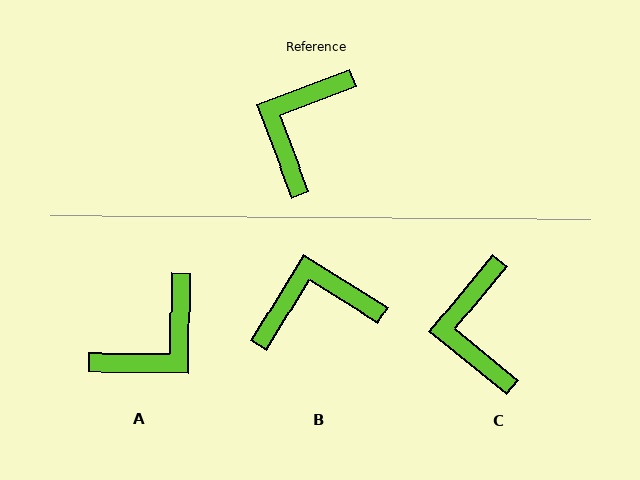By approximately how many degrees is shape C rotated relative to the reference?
Approximately 30 degrees counter-clockwise.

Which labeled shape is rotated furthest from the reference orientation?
A, about 158 degrees away.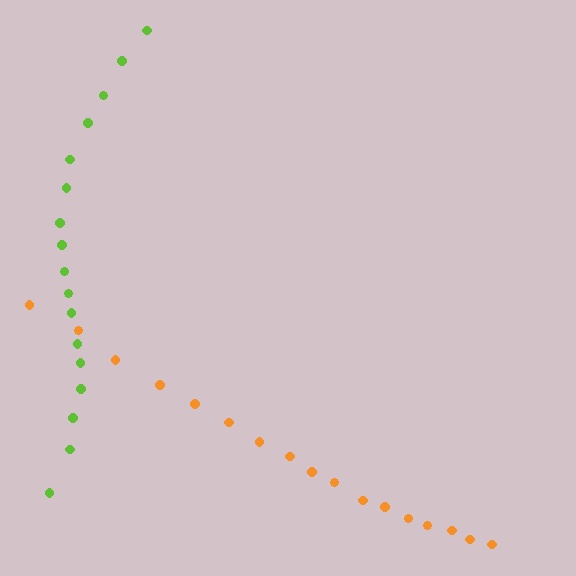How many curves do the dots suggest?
There are 2 distinct paths.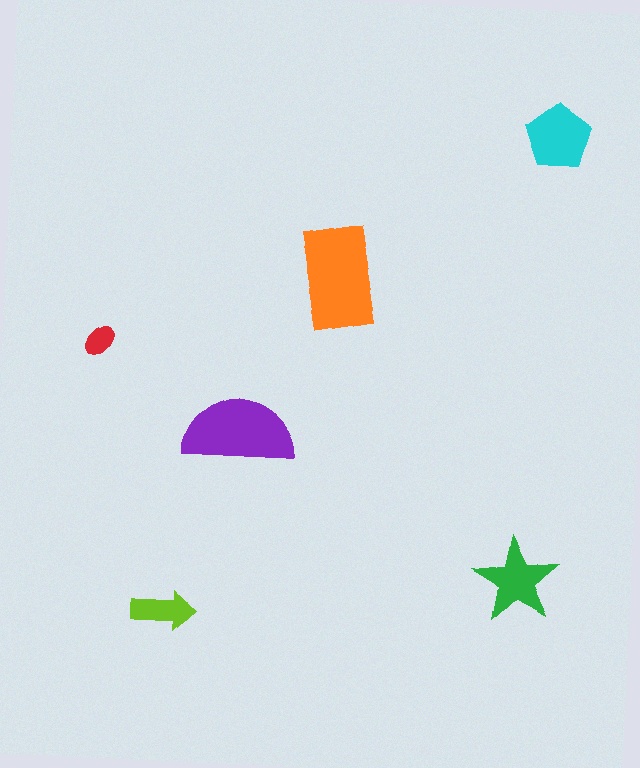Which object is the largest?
The orange rectangle.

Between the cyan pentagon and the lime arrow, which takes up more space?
The cyan pentagon.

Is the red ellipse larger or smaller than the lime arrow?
Smaller.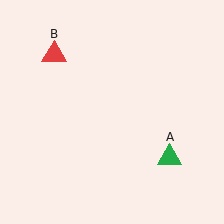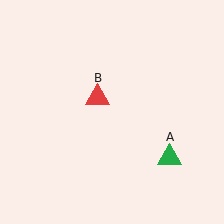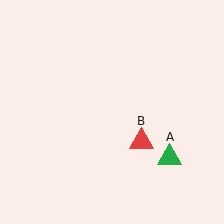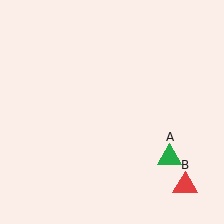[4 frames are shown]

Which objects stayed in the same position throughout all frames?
Green triangle (object A) remained stationary.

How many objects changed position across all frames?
1 object changed position: red triangle (object B).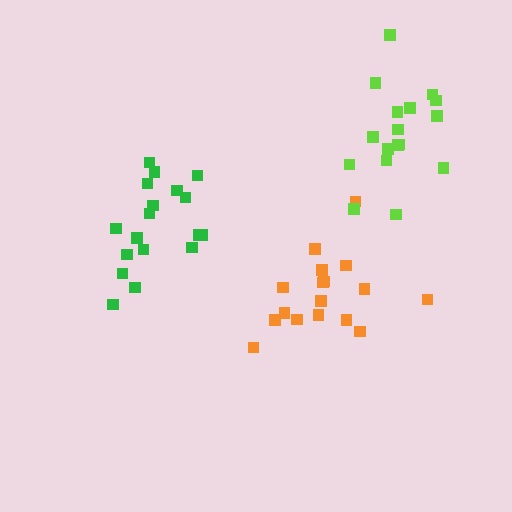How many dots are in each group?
Group 1: 18 dots, Group 2: 17 dots, Group 3: 17 dots (52 total).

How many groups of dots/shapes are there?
There are 3 groups.